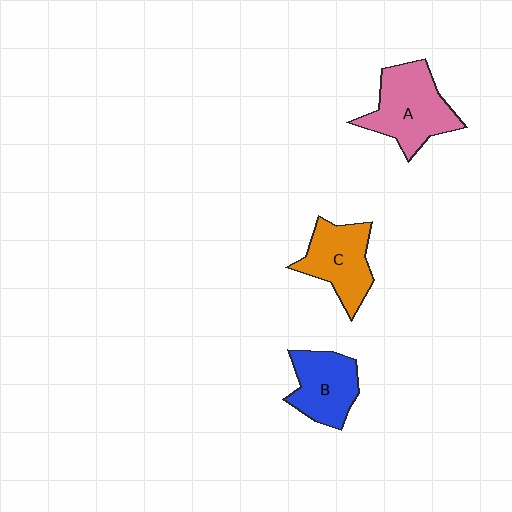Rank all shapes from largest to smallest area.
From largest to smallest: A (pink), C (orange), B (blue).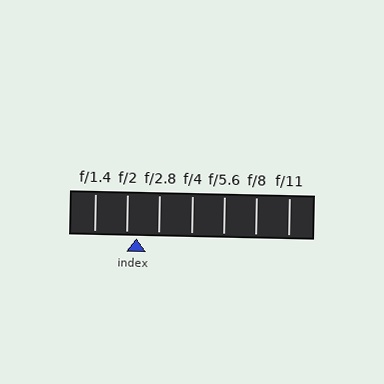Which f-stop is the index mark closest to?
The index mark is closest to f/2.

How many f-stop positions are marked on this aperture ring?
There are 7 f-stop positions marked.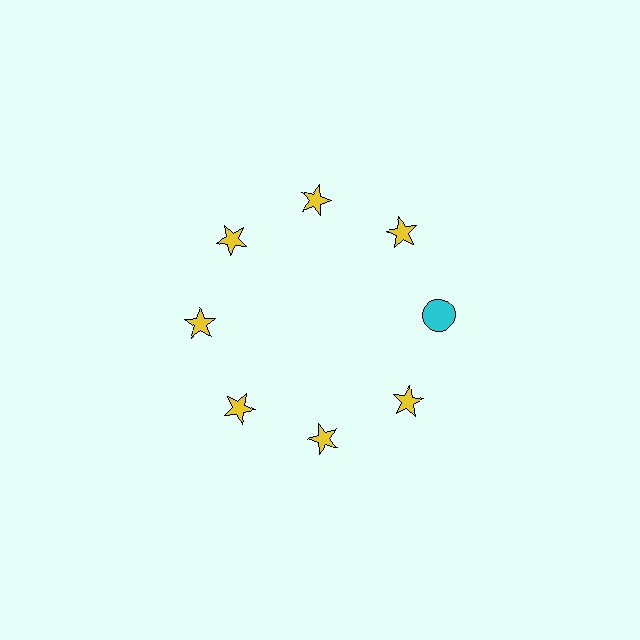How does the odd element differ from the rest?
It differs in both color (cyan instead of yellow) and shape (circle instead of star).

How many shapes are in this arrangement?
There are 8 shapes arranged in a ring pattern.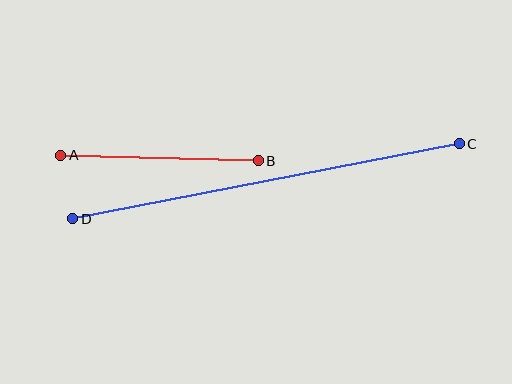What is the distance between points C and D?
The distance is approximately 394 pixels.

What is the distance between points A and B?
The distance is approximately 198 pixels.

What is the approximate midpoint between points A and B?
The midpoint is at approximately (160, 158) pixels.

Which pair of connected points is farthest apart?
Points C and D are farthest apart.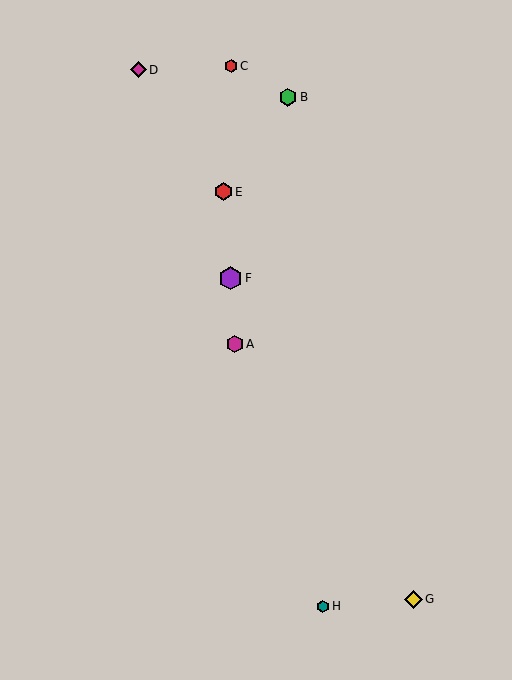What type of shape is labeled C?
Shape C is a red hexagon.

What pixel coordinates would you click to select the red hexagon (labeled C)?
Click at (231, 66) to select the red hexagon C.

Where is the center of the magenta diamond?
The center of the magenta diamond is at (138, 70).